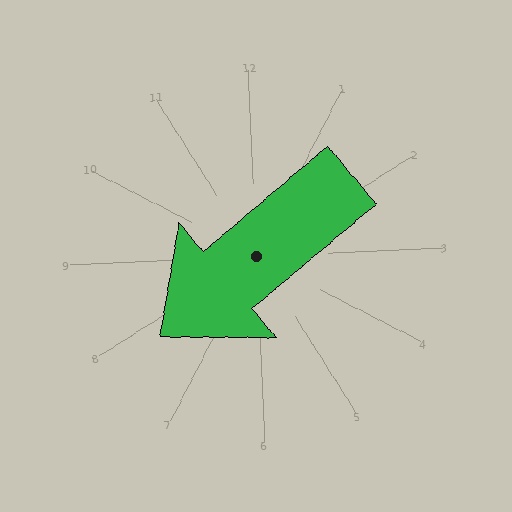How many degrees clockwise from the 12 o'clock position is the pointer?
Approximately 232 degrees.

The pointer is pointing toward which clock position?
Roughly 8 o'clock.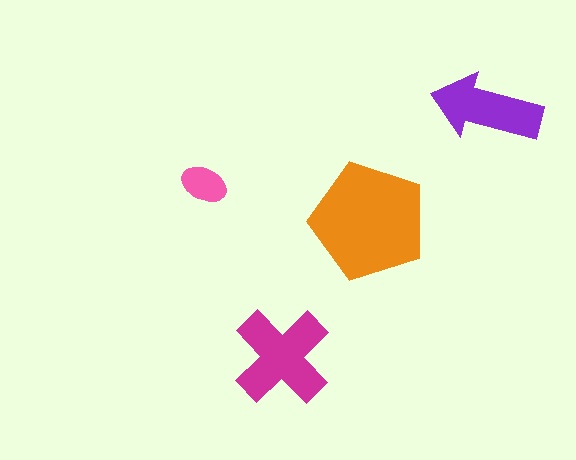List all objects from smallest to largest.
The pink ellipse, the purple arrow, the magenta cross, the orange pentagon.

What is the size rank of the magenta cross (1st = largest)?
2nd.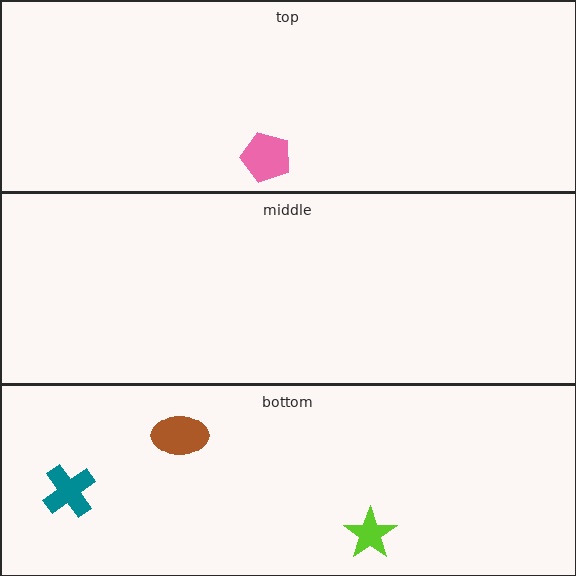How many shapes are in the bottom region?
3.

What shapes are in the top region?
The pink pentagon.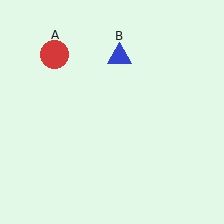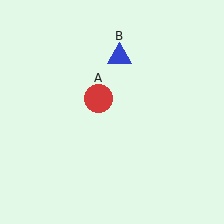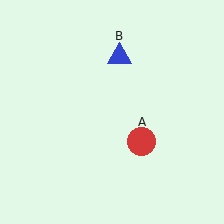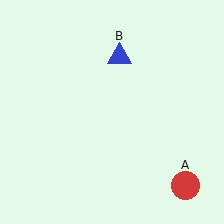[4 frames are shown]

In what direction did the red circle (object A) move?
The red circle (object A) moved down and to the right.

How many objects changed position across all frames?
1 object changed position: red circle (object A).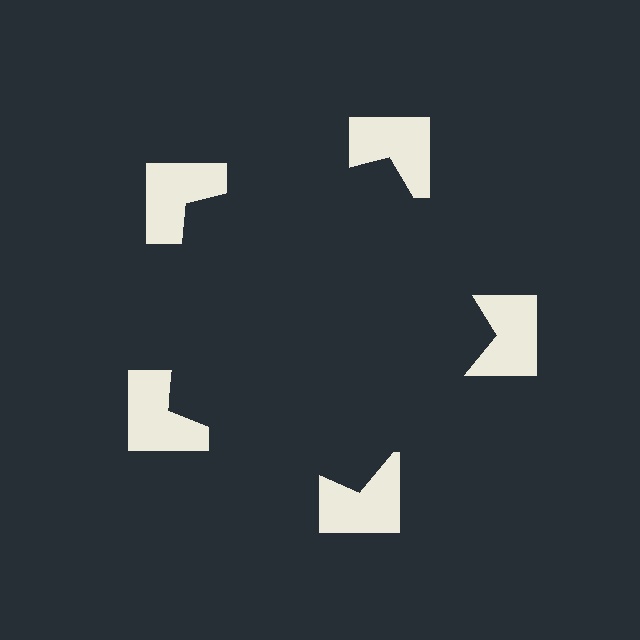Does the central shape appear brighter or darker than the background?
It typically appears slightly darker than the background, even though no actual brightness change is drawn.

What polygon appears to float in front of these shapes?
An illusory pentagon — its edges are inferred from the aligned wedge cuts in the notched squares, not physically drawn.